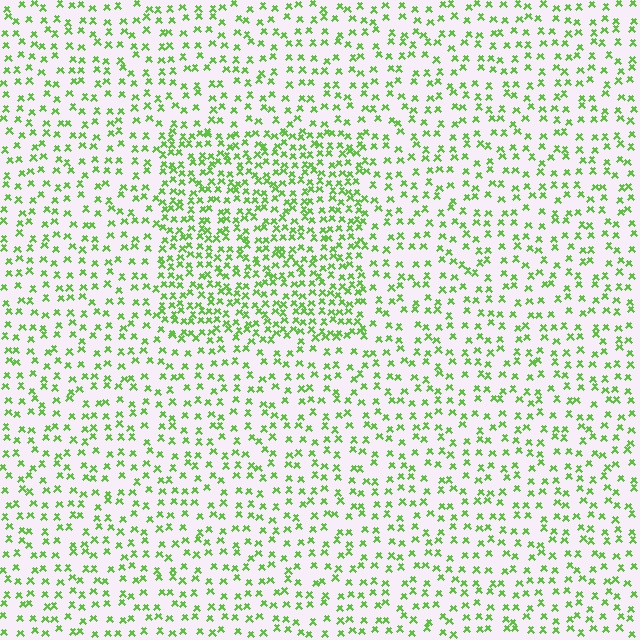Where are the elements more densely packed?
The elements are more densely packed inside the rectangle boundary.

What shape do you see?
I see a rectangle.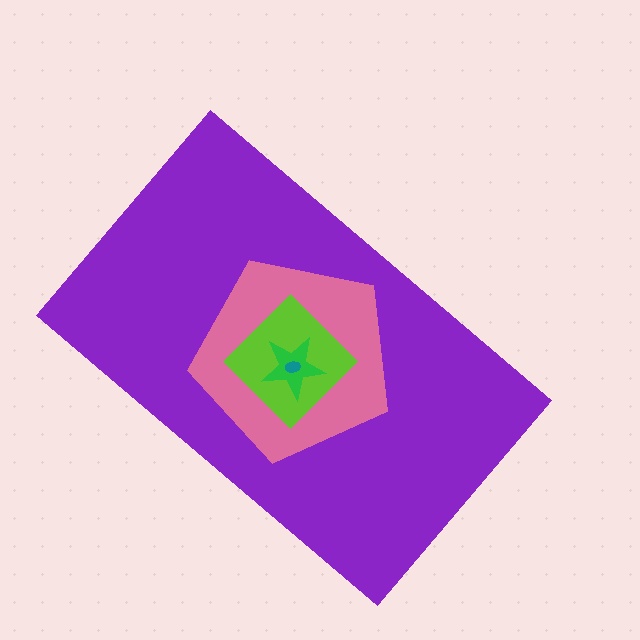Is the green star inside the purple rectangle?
Yes.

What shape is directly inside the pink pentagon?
The lime diamond.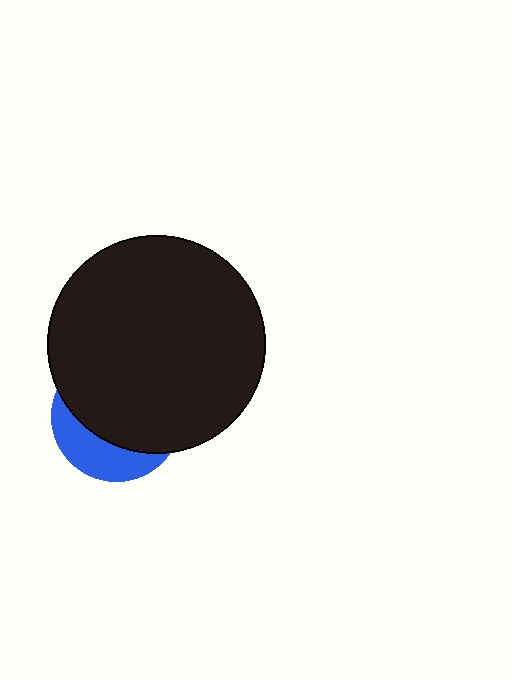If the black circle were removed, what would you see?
You would see the complete blue circle.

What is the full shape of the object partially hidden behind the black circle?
The partially hidden object is a blue circle.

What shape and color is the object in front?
The object in front is a black circle.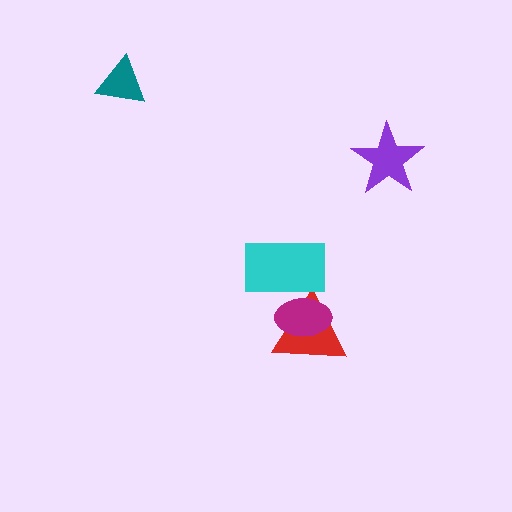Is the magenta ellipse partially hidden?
Yes, it is partially covered by another shape.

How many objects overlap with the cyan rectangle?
2 objects overlap with the cyan rectangle.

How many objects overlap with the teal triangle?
0 objects overlap with the teal triangle.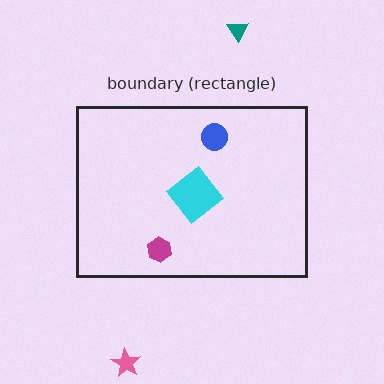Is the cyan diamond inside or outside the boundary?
Inside.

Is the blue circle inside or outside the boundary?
Inside.